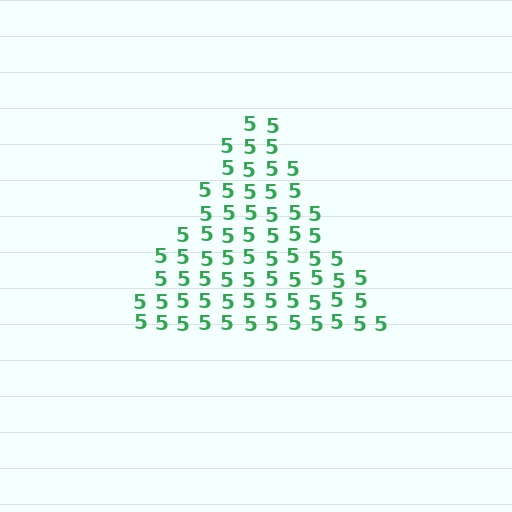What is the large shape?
The large shape is a triangle.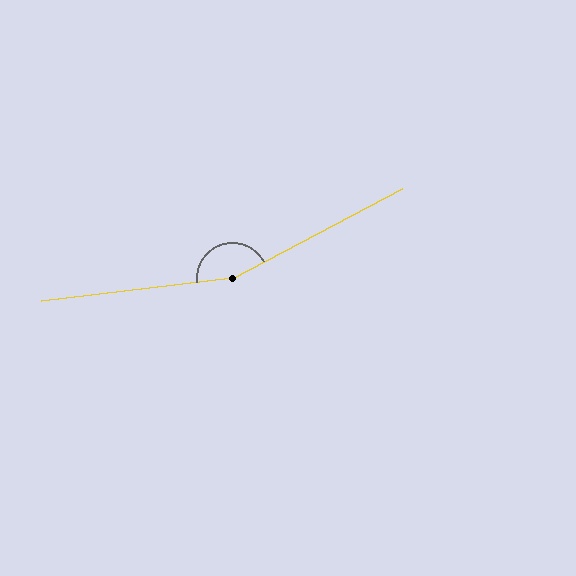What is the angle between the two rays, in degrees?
Approximately 159 degrees.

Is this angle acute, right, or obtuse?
It is obtuse.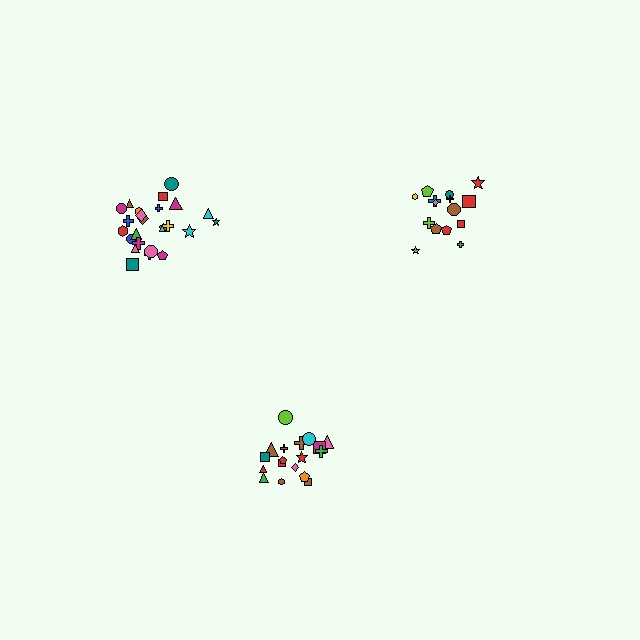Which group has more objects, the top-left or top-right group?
The top-left group.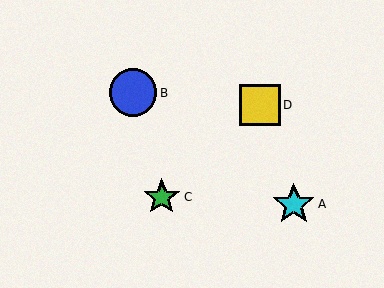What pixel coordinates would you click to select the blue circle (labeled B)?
Click at (133, 93) to select the blue circle B.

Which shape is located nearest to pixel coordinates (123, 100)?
The blue circle (labeled B) at (133, 93) is nearest to that location.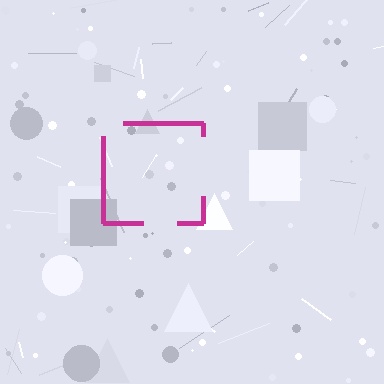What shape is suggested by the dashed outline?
The dashed outline suggests a square.